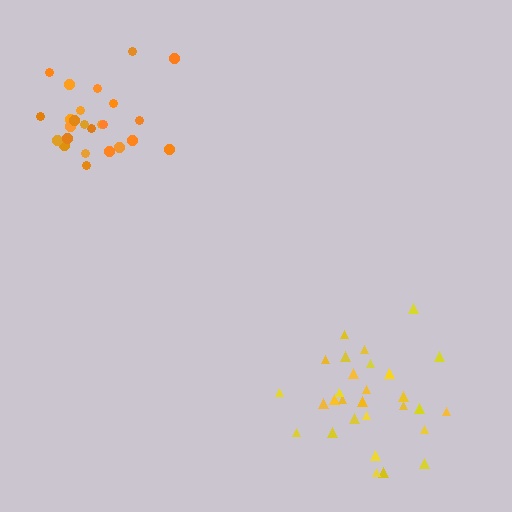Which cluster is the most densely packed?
Orange.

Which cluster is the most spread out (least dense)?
Yellow.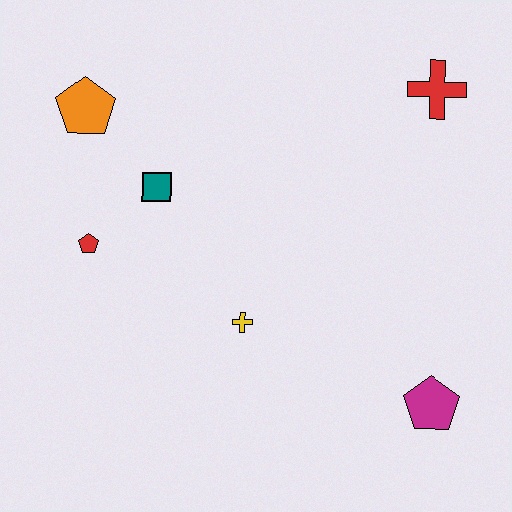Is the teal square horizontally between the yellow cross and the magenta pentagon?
No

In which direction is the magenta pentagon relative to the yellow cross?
The magenta pentagon is to the right of the yellow cross.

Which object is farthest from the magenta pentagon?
The orange pentagon is farthest from the magenta pentagon.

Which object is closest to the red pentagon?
The teal square is closest to the red pentagon.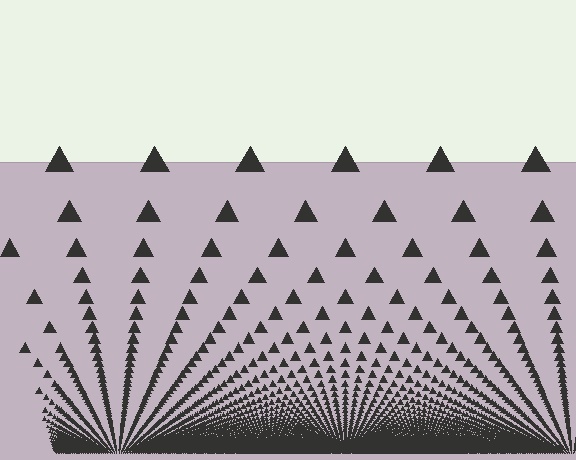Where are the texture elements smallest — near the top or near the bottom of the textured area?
Near the bottom.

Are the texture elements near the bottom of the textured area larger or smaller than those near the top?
Smaller. The gradient is inverted — elements near the bottom are smaller and denser.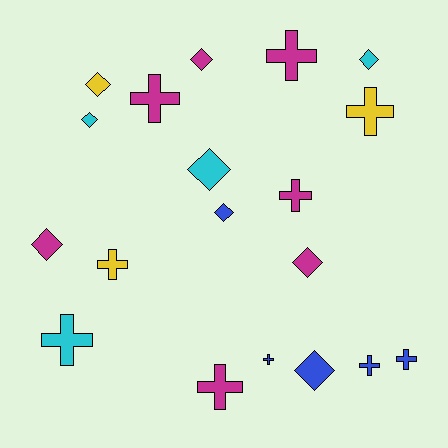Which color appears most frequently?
Magenta, with 7 objects.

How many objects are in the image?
There are 19 objects.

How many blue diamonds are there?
There are 2 blue diamonds.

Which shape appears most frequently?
Cross, with 10 objects.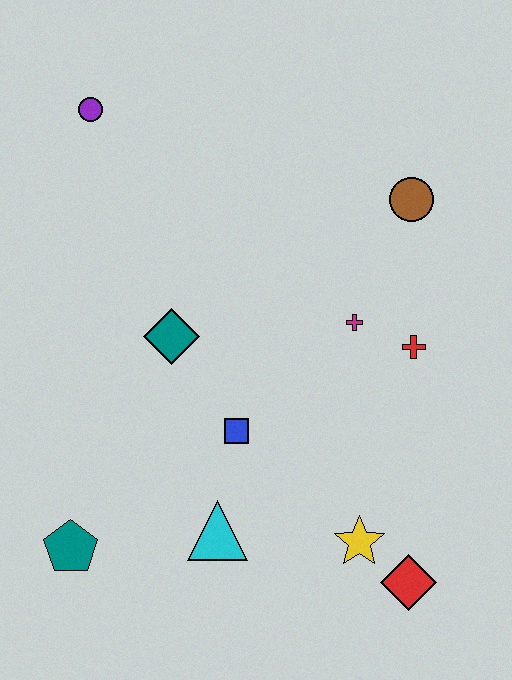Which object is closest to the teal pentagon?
The cyan triangle is closest to the teal pentagon.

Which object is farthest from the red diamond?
The purple circle is farthest from the red diamond.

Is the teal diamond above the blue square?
Yes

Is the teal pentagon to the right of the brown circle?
No